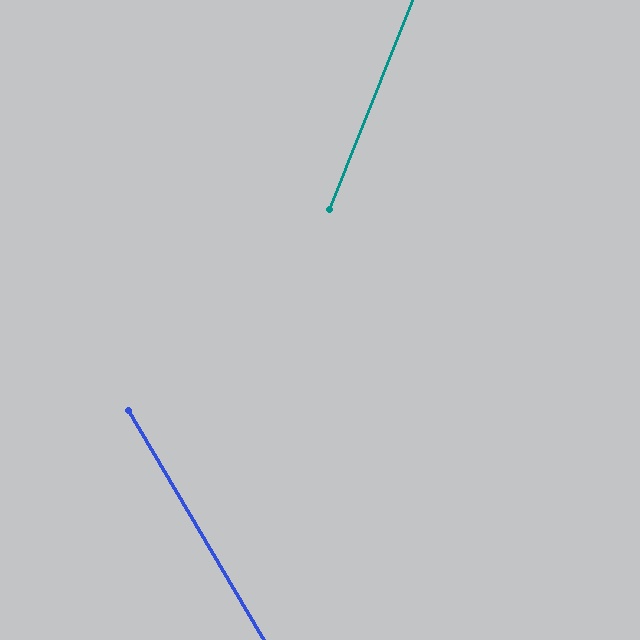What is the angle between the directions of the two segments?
Approximately 52 degrees.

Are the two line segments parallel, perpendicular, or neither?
Neither parallel nor perpendicular — they differ by about 52°.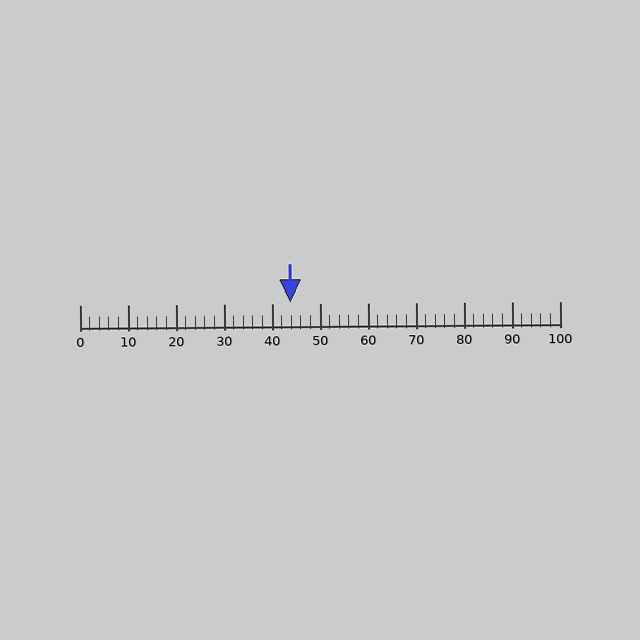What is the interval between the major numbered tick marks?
The major tick marks are spaced 10 units apart.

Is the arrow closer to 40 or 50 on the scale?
The arrow is closer to 40.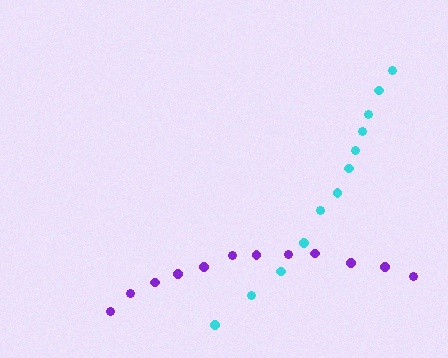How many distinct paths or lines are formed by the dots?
There are 2 distinct paths.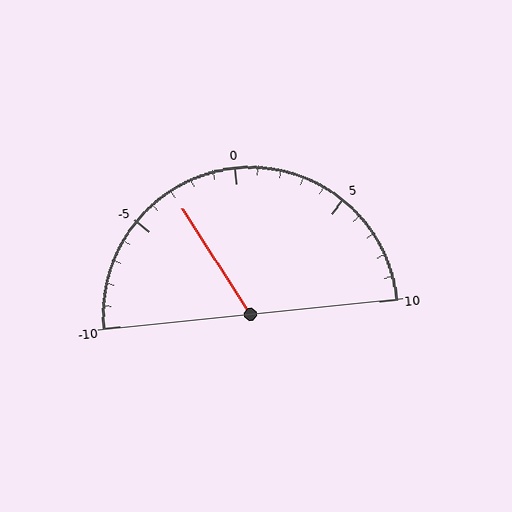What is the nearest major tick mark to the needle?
The nearest major tick mark is -5.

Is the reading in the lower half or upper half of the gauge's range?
The reading is in the lower half of the range (-10 to 10).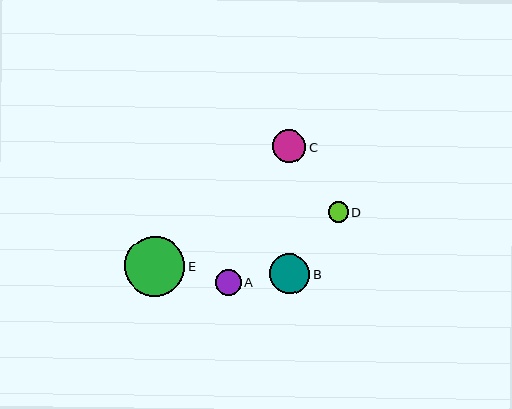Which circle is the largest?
Circle E is the largest with a size of approximately 60 pixels.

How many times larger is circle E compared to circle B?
Circle E is approximately 1.5 times the size of circle B.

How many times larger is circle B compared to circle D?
Circle B is approximately 1.9 times the size of circle D.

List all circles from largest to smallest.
From largest to smallest: E, B, C, A, D.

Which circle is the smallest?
Circle D is the smallest with a size of approximately 20 pixels.